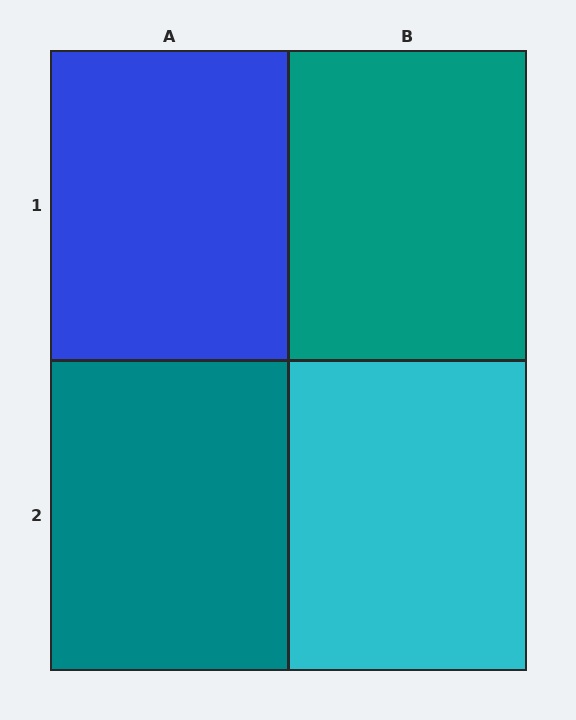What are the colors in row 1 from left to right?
Blue, teal.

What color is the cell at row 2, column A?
Teal.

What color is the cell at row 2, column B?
Cyan.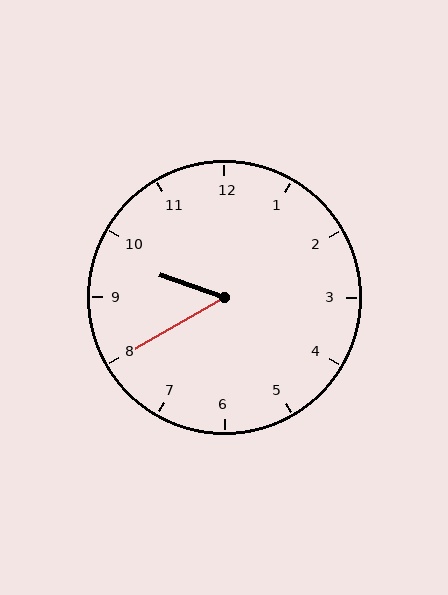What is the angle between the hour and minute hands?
Approximately 50 degrees.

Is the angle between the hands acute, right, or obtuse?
It is acute.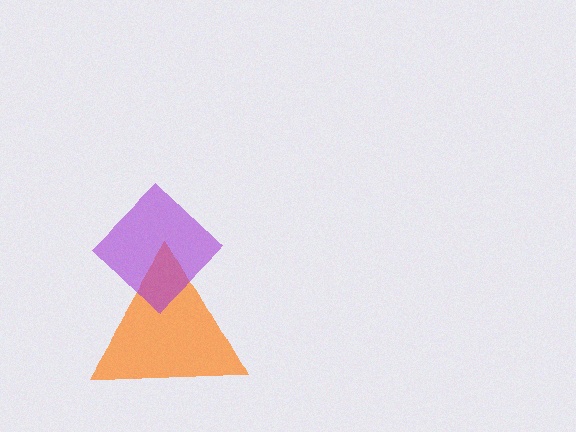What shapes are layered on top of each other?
The layered shapes are: an orange triangle, a purple diamond.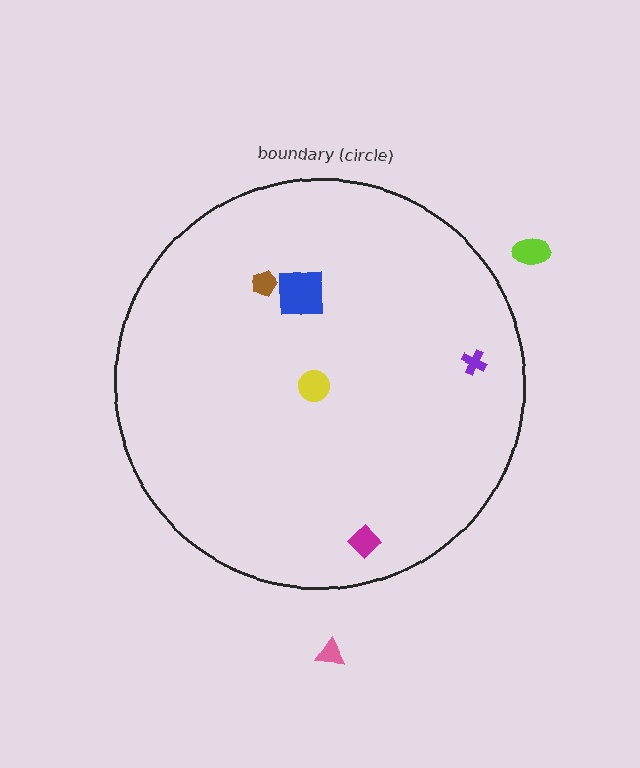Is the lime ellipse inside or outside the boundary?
Outside.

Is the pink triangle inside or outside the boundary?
Outside.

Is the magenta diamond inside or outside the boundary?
Inside.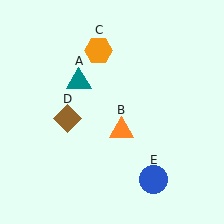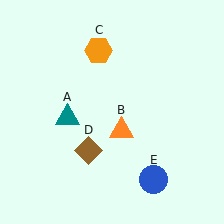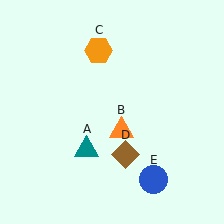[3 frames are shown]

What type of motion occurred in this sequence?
The teal triangle (object A), brown diamond (object D) rotated counterclockwise around the center of the scene.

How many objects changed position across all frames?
2 objects changed position: teal triangle (object A), brown diamond (object D).